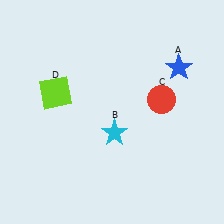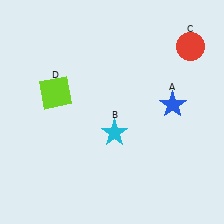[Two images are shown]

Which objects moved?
The objects that moved are: the blue star (A), the red circle (C).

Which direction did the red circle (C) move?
The red circle (C) moved up.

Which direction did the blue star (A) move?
The blue star (A) moved down.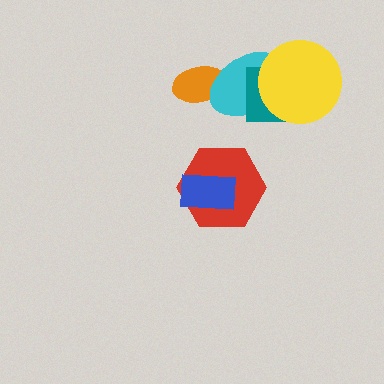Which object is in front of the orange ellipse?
The cyan ellipse is in front of the orange ellipse.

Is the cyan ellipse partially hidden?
Yes, it is partially covered by another shape.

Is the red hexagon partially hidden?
Yes, it is partially covered by another shape.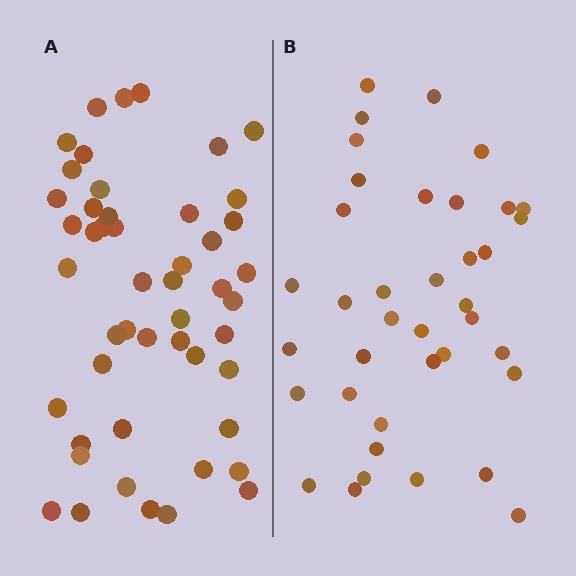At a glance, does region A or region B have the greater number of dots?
Region A (the left region) has more dots.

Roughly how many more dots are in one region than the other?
Region A has roughly 12 or so more dots than region B.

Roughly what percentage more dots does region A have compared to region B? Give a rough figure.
About 30% more.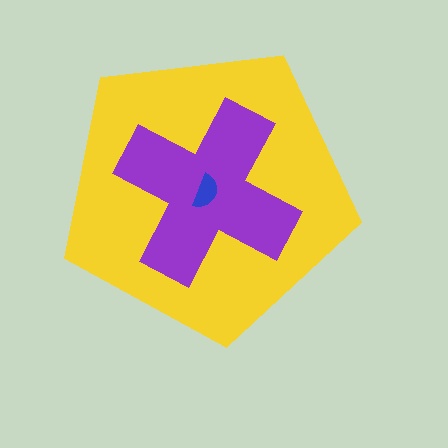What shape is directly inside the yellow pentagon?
The purple cross.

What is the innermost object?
The blue semicircle.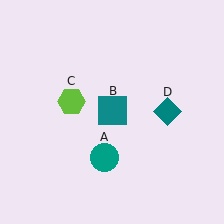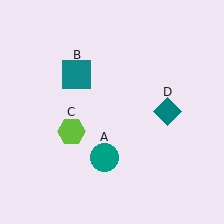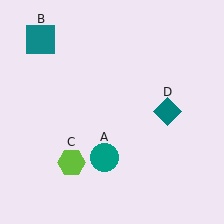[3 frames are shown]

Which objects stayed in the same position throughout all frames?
Teal circle (object A) and teal diamond (object D) remained stationary.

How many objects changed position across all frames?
2 objects changed position: teal square (object B), lime hexagon (object C).